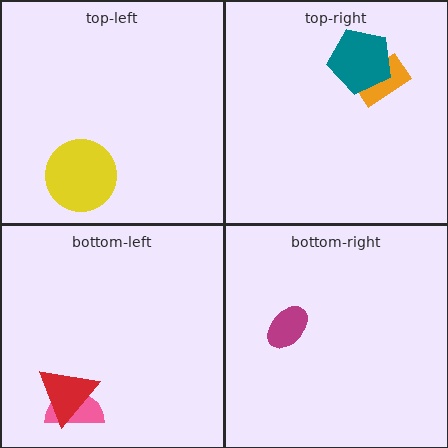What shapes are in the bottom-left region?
The pink semicircle, the red triangle.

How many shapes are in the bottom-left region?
2.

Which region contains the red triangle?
The bottom-left region.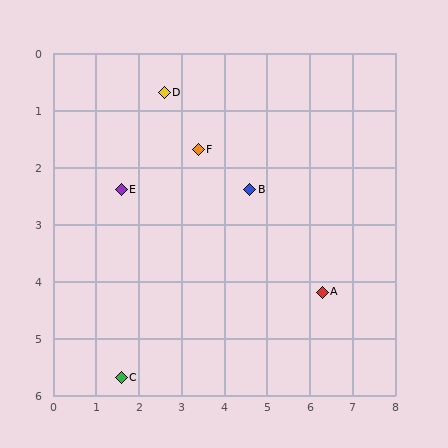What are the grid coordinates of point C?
Point C is at approximately (1.6, 5.7).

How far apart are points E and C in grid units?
Points E and C are about 3.3 grid units apart.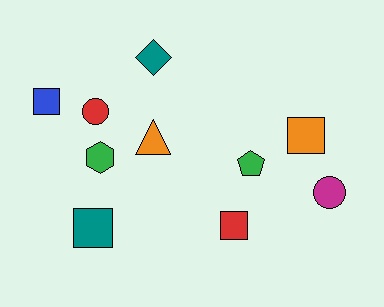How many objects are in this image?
There are 10 objects.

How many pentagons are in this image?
There is 1 pentagon.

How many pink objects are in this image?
There are no pink objects.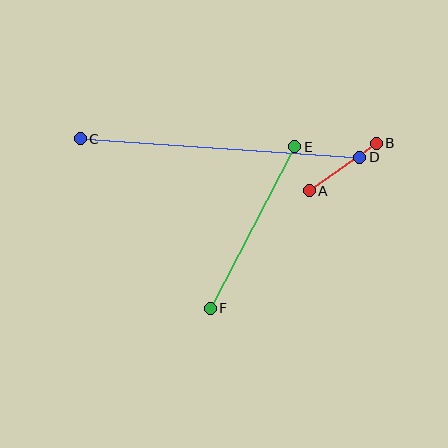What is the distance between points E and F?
The distance is approximately 182 pixels.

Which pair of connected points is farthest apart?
Points C and D are farthest apart.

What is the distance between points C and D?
The distance is approximately 280 pixels.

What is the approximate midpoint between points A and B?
The midpoint is at approximately (343, 167) pixels.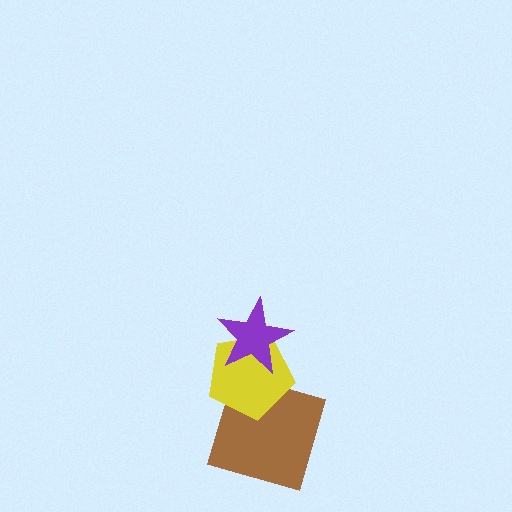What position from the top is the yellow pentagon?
The yellow pentagon is 2nd from the top.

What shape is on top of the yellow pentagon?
The purple star is on top of the yellow pentagon.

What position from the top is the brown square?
The brown square is 3rd from the top.